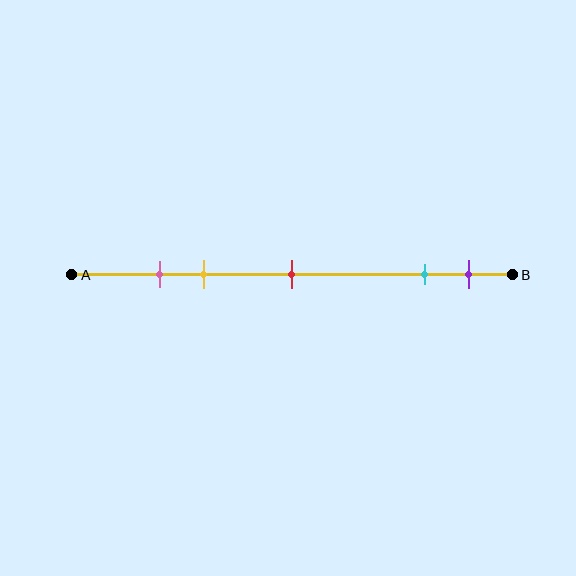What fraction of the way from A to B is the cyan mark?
The cyan mark is approximately 80% (0.8) of the way from A to B.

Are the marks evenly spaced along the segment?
No, the marks are not evenly spaced.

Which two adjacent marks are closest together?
The pink and yellow marks are the closest adjacent pair.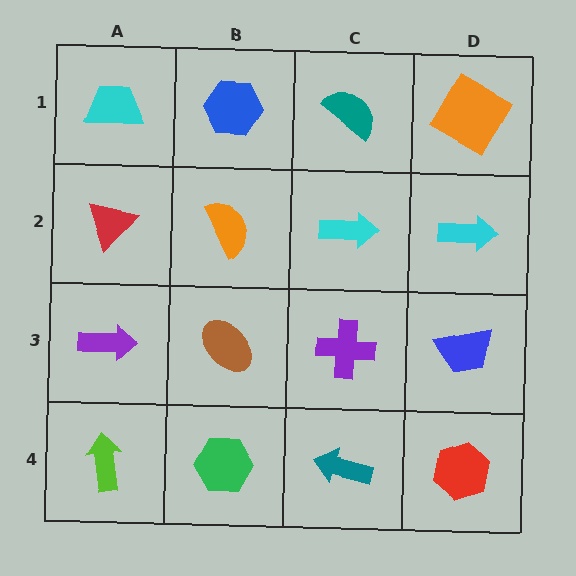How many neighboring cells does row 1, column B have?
3.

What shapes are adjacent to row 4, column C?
A purple cross (row 3, column C), a green hexagon (row 4, column B), a red hexagon (row 4, column D).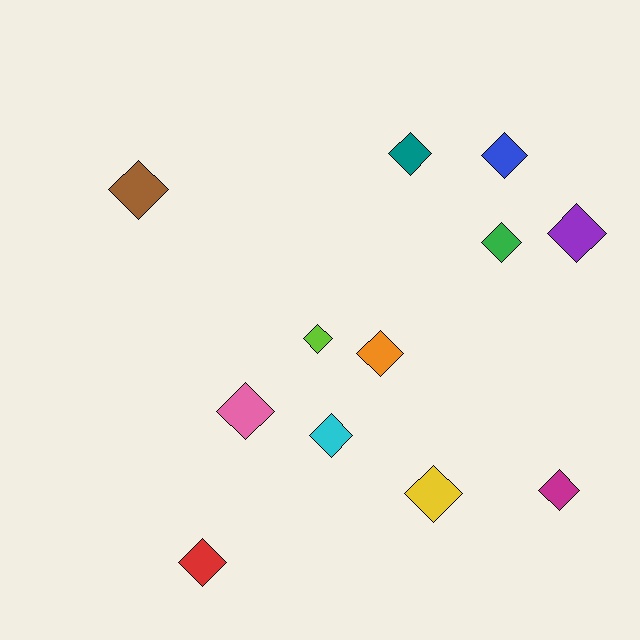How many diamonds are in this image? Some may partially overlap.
There are 12 diamonds.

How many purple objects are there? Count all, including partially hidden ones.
There is 1 purple object.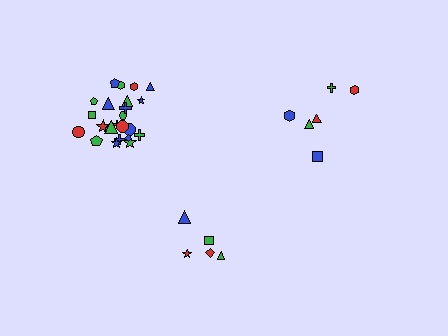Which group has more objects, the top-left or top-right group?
The top-left group.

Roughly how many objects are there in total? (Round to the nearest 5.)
Roughly 35 objects in total.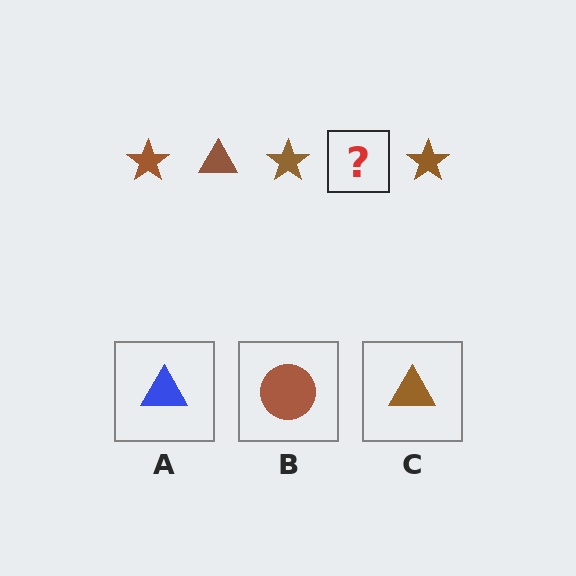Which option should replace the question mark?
Option C.